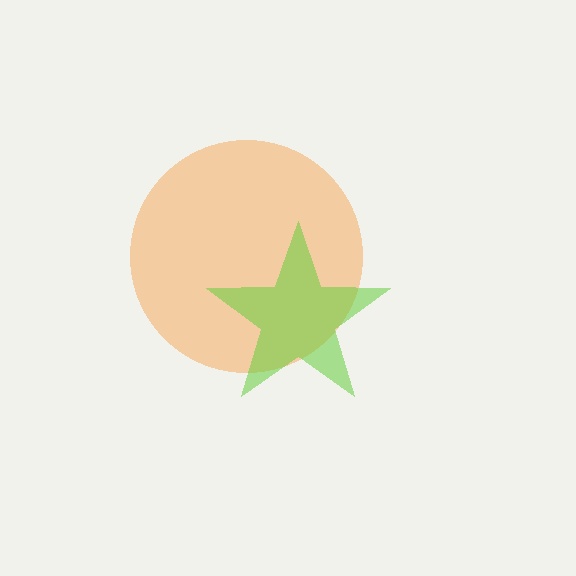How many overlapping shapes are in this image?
There are 2 overlapping shapes in the image.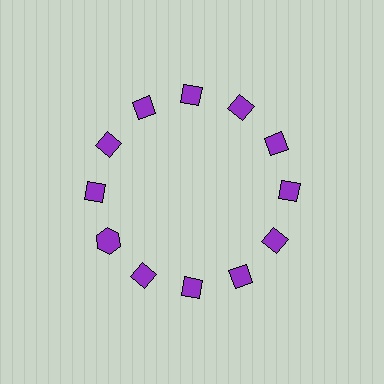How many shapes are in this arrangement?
There are 12 shapes arranged in a ring pattern.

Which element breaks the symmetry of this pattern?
The purple hexagon at roughly the 8 o'clock position breaks the symmetry. All other shapes are purple diamonds.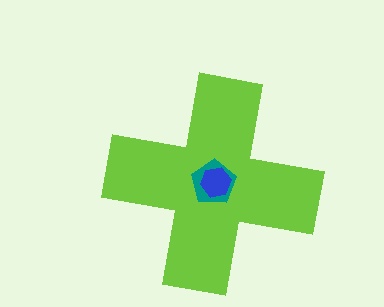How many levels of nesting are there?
3.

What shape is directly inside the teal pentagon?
The blue hexagon.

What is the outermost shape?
The lime cross.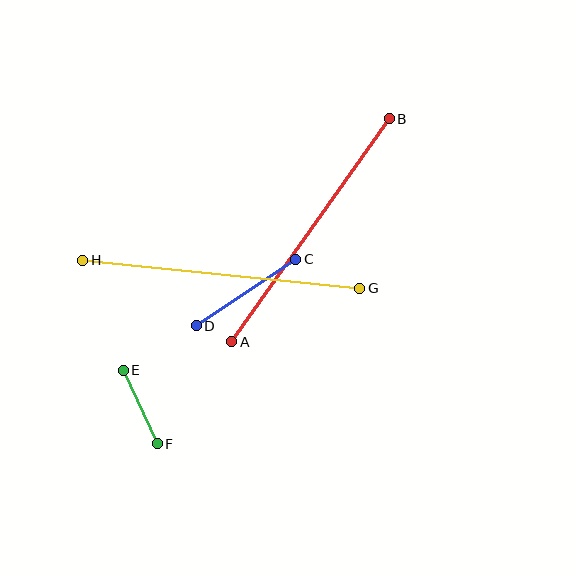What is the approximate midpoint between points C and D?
The midpoint is at approximately (246, 293) pixels.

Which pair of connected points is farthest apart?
Points G and H are farthest apart.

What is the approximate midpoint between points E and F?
The midpoint is at approximately (140, 407) pixels.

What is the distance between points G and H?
The distance is approximately 278 pixels.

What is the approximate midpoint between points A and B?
The midpoint is at approximately (310, 230) pixels.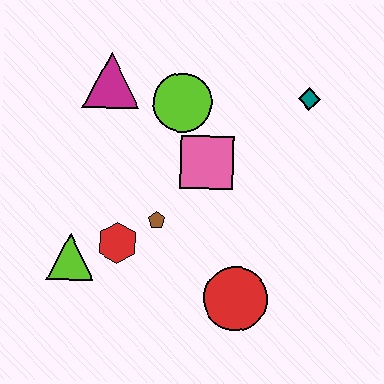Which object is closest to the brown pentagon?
The red hexagon is closest to the brown pentagon.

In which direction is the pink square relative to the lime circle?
The pink square is below the lime circle.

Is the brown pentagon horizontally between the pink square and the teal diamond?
No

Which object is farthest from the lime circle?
The red circle is farthest from the lime circle.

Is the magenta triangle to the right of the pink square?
No